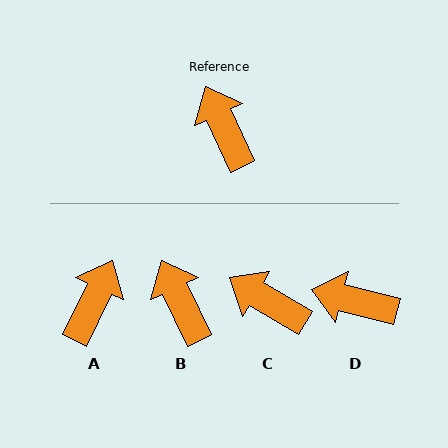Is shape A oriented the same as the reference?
No, it is off by about 50 degrees.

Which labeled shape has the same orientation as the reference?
B.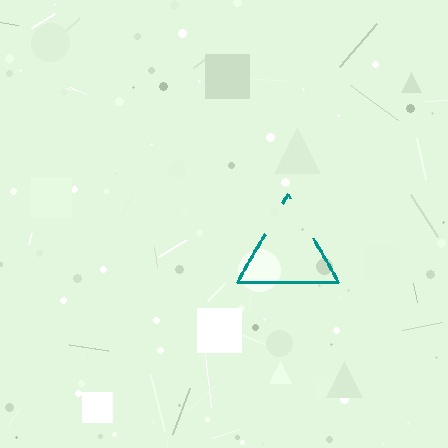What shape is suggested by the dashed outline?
The dashed outline suggests a triangle.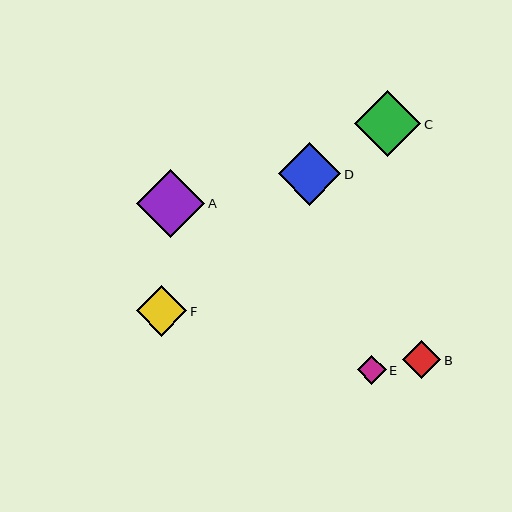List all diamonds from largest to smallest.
From largest to smallest: A, C, D, F, B, E.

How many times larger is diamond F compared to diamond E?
Diamond F is approximately 1.7 times the size of diamond E.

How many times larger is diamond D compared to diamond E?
Diamond D is approximately 2.1 times the size of diamond E.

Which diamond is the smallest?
Diamond E is the smallest with a size of approximately 29 pixels.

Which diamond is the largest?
Diamond A is the largest with a size of approximately 68 pixels.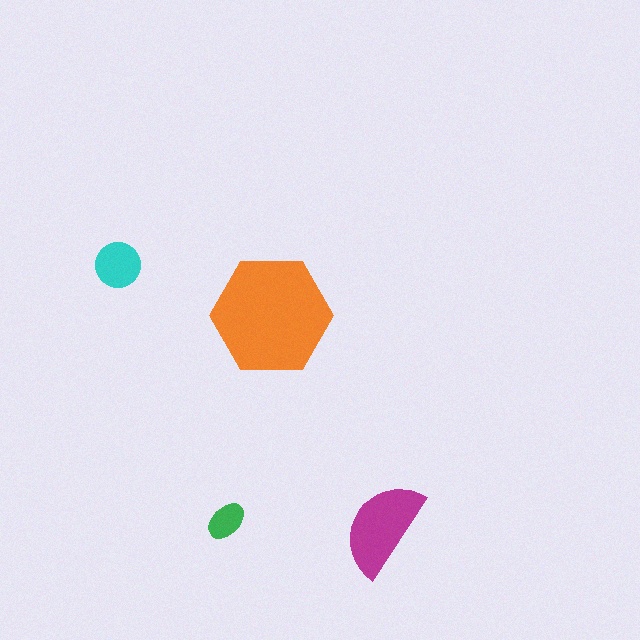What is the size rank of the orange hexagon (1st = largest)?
1st.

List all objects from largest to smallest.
The orange hexagon, the magenta semicircle, the cyan circle, the green ellipse.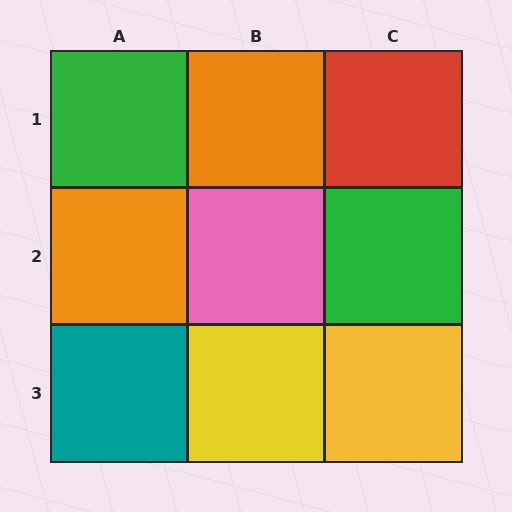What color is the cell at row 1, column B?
Orange.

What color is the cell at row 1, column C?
Red.